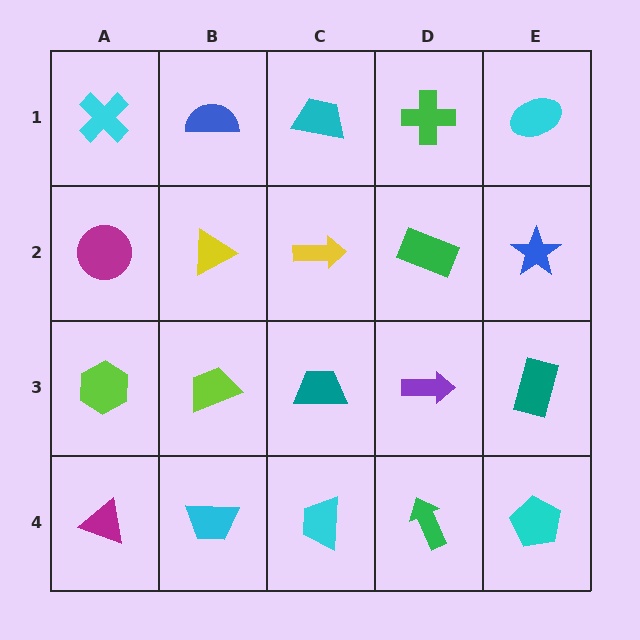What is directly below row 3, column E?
A cyan pentagon.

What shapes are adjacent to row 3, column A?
A magenta circle (row 2, column A), a magenta triangle (row 4, column A), a lime trapezoid (row 3, column B).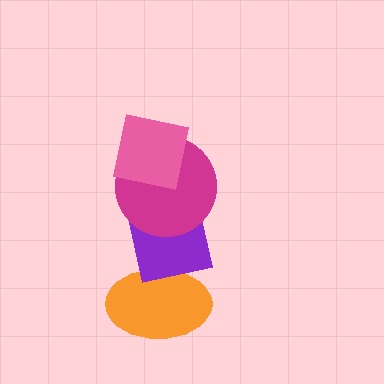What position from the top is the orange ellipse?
The orange ellipse is 4th from the top.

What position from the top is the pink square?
The pink square is 1st from the top.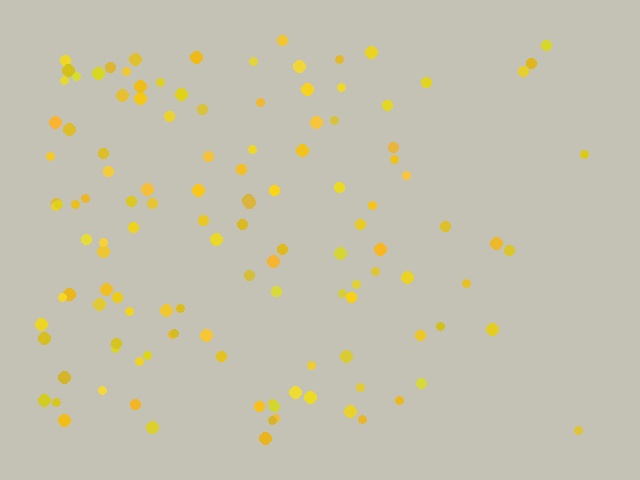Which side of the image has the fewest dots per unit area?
The right.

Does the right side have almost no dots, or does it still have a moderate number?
Still a moderate number, just noticeably fewer than the left.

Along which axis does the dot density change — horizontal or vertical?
Horizontal.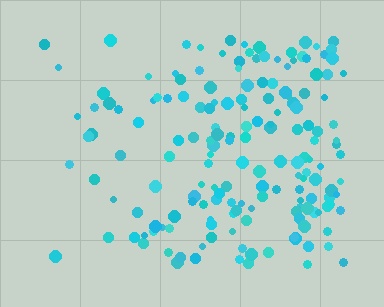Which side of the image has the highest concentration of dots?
The right.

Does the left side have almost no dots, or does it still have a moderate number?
Still a moderate number, just noticeably fewer than the right.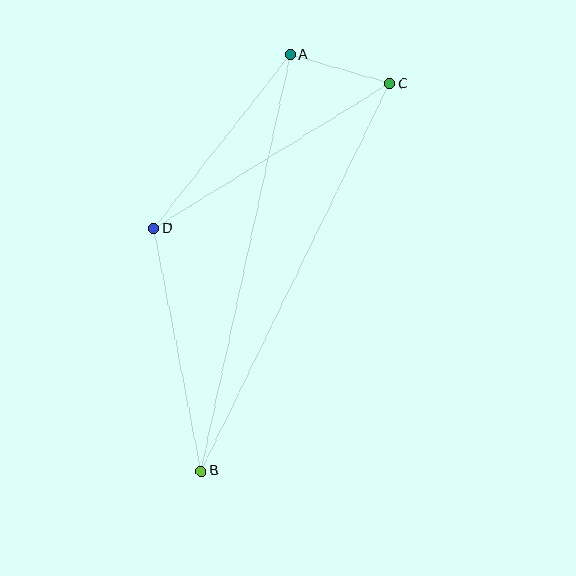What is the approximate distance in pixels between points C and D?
The distance between C and D is approximately 277 pixels.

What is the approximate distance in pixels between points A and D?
The distance between A and D is approximately 221 pixels.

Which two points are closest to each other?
Points A and C are closest to each other.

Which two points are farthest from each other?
Points B and C are farthest from each other.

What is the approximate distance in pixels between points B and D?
The distance between B and D is approximately 248 pixels.